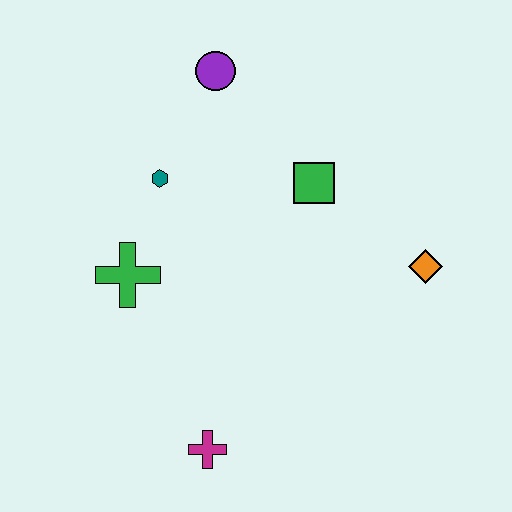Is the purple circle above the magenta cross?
Yes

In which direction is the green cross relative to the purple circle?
The green cross is below the purple circle.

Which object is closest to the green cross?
The teal hexagon is closest to the green cross.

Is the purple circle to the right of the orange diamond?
No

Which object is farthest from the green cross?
The orange diamond is farthest from the green cross.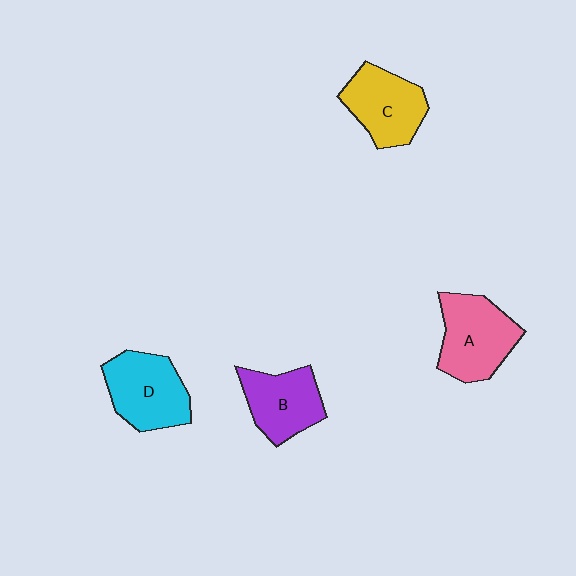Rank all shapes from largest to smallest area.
From largest to smallest: A (pink), D (cyan), C (yellow), B (purple).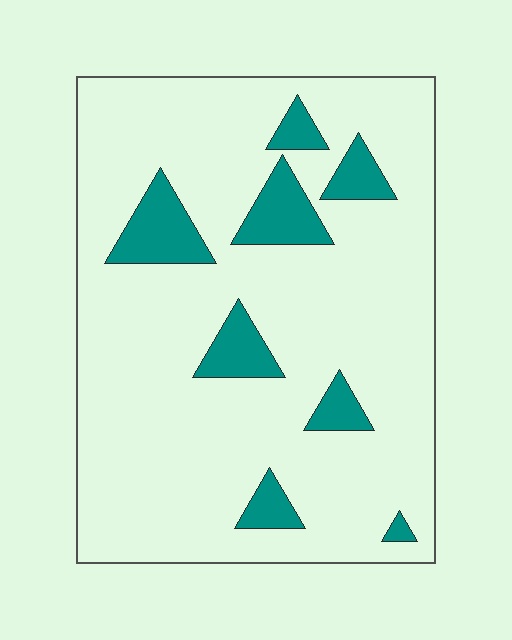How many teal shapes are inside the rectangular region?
8.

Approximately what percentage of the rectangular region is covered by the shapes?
Approximately 15%.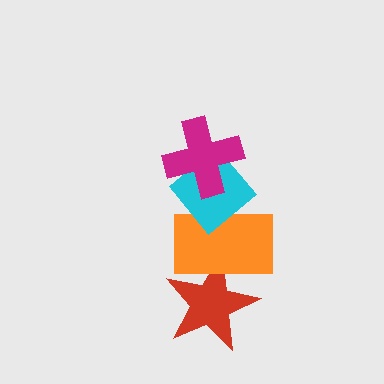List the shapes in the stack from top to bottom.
From top to bottom: the magenta cross, the cyan diamond, the orange rectangle, the red star.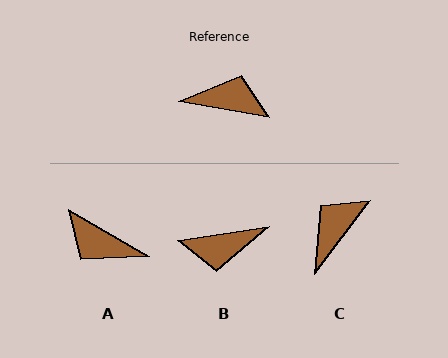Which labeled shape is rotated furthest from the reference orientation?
B, about 162 degrees away.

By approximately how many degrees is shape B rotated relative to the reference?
Approximately 162 degrees clockwise.